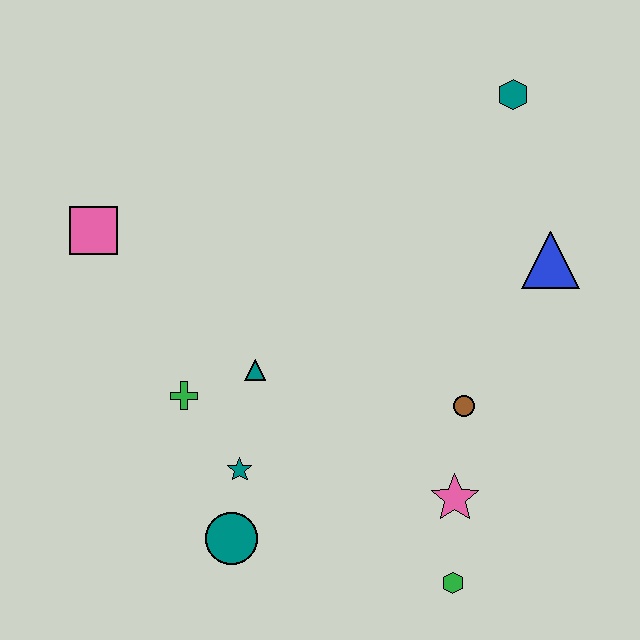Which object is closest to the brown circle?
The pink star is closest to the brown circle.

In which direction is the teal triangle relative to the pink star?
The teal triangle is to the left of the pink star.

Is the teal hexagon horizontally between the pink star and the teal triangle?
No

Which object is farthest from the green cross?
The teal hexagon is farthest from the green cross.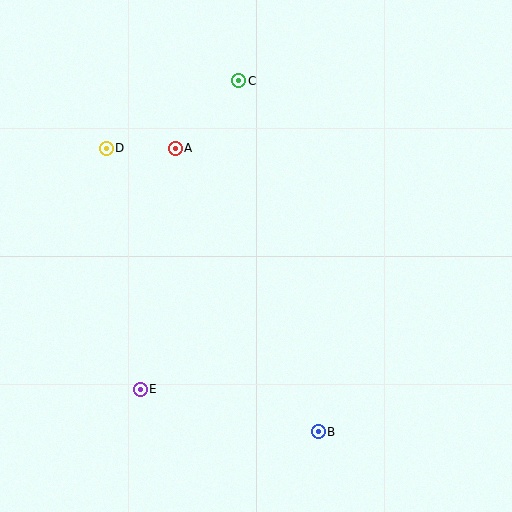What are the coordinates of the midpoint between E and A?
The midpoint between E and A is at (158, 269).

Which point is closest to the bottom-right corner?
Point B is closest to the bottom-right corner.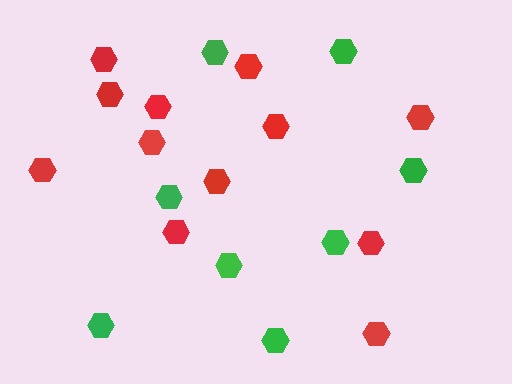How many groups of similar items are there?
There are 2 groups: one group of red hexagons (12) and one group of green hexagons (8).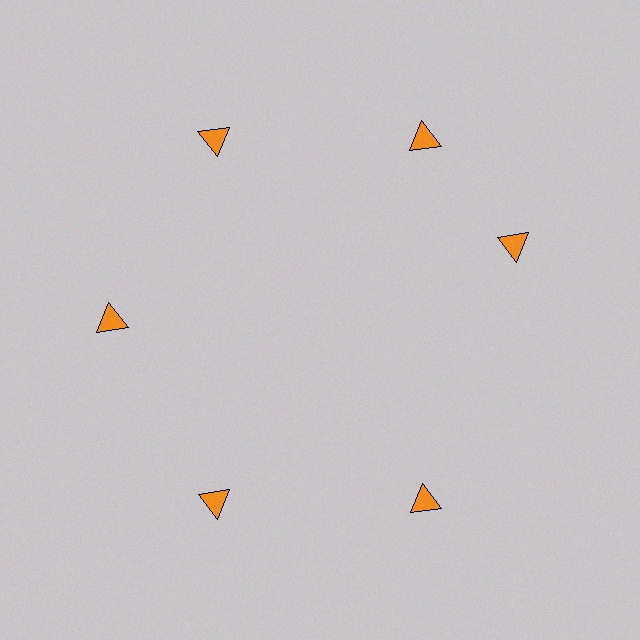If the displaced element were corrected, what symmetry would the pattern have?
It would have 6-fold rotational symmetry — the pattern would map onto itself every 60 degrees.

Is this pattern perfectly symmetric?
No. The 6 orange triangles are arranged in a ring, but one element near the 3 o'clock position is rotated out of alignment along the ring, breaking the 6-fold rotational symmetry.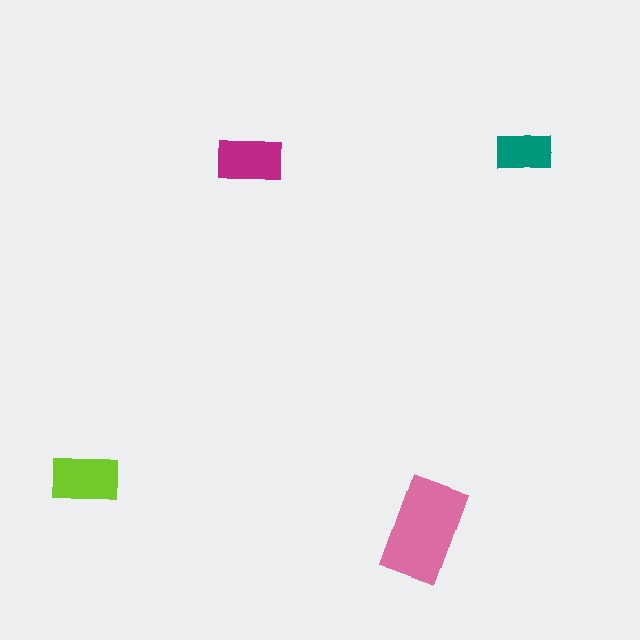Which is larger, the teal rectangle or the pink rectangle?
The pink one.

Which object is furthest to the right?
The teal rectangle is rightmost.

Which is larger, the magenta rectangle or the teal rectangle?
The magenta one.